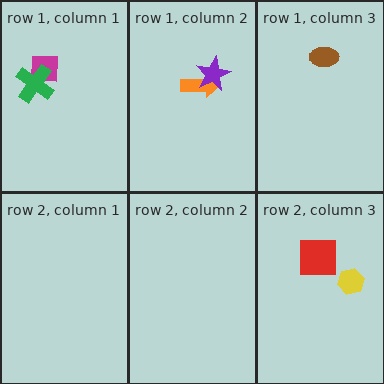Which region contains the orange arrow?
The row 1, column 2 region.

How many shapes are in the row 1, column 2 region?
2.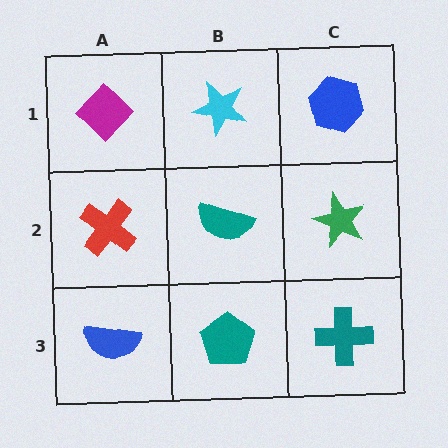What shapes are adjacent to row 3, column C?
A green star (row 2, column C), a teal pentagon (row 3, column B).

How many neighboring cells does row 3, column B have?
3.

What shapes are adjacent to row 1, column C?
A green star (row 2, column C), a cyan star (row 1, column B).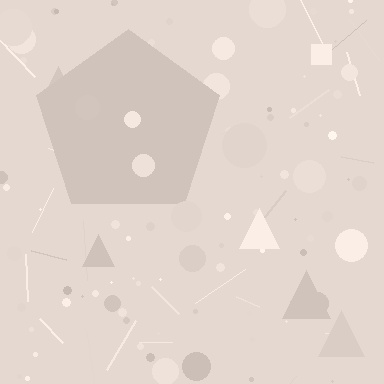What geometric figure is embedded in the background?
A pentagon is embedded in the background.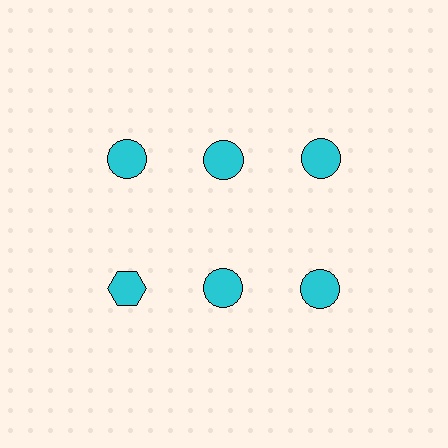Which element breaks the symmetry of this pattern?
The cyan hexagon in the second row, leftmost column breaks the symmetry. All other shapes are cyan circles.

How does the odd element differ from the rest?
It has a different shape: hexagon instead of circle.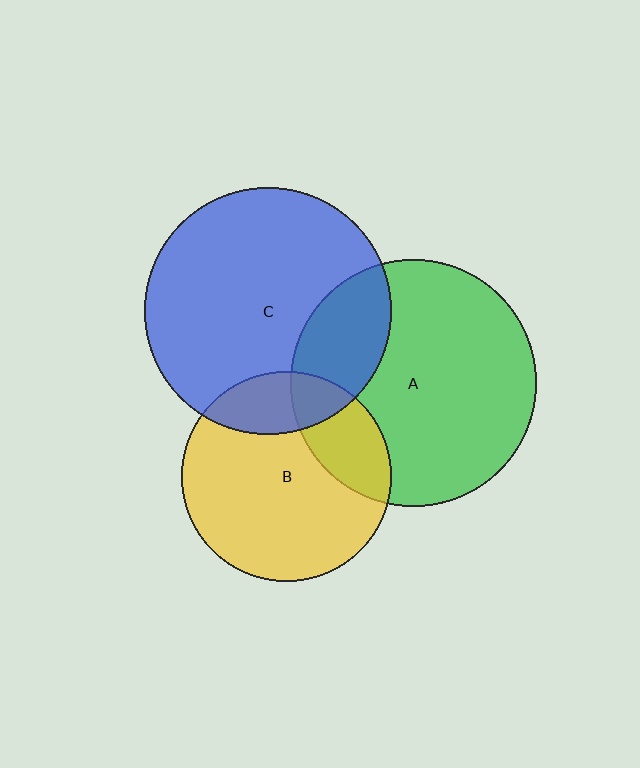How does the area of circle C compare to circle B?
Approximately 1.4 times.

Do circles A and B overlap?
Yes.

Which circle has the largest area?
Circle C (blue).